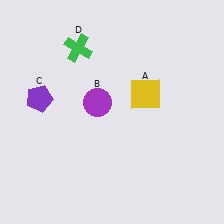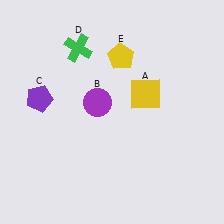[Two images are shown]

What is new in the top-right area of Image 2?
A yellow pentagon (E) was added in the top-right area of Image 2.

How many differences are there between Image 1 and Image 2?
There is 1 difference between the two images.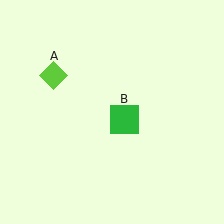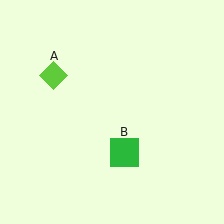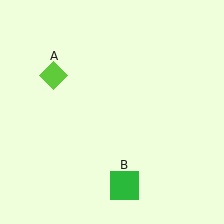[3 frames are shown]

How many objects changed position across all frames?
1 object changed position: green square (object B).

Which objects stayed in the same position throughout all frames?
Lime diamond (object A) remained stationary.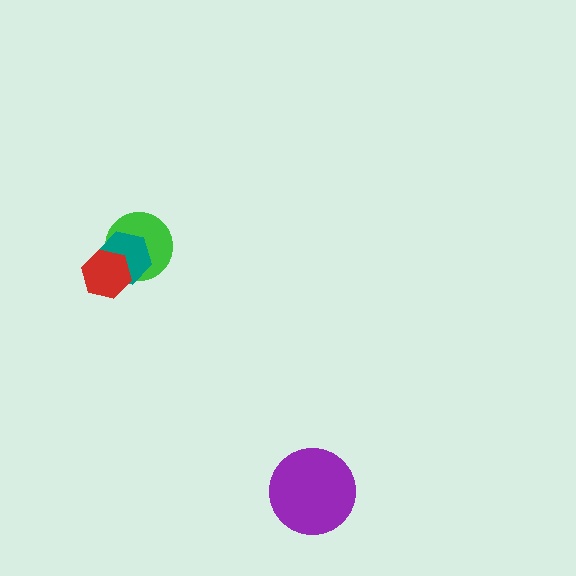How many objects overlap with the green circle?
2 objects overlap with the green circle.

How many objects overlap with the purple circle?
0 objects overlap with the purple circle.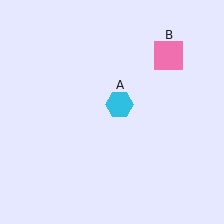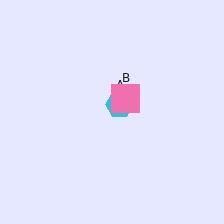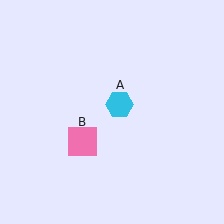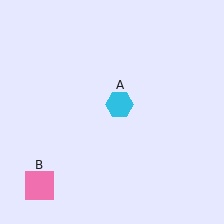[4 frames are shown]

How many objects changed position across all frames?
1 object changed position: pink square (object B).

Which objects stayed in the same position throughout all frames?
Cyan hexagon (object A) remained stationary.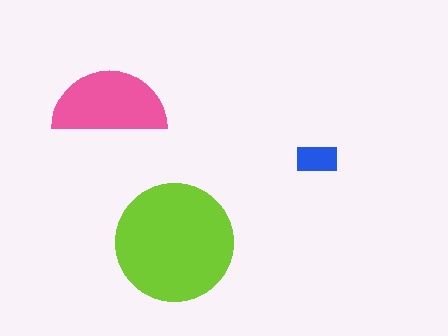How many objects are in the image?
There are 3 objects in the image.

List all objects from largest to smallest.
The lime circle, the pink semicircle, the blue rectangle.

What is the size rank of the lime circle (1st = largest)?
1st.